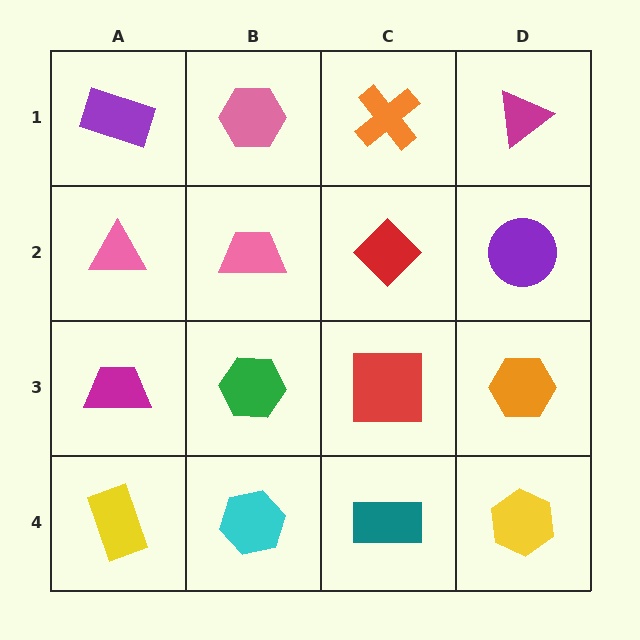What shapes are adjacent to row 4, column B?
A green hexagon (row 3, column B), a yellow rectangle (row 4, column A), a teal rectangle (row 4, column C).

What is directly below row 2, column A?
A magenta trapezoid.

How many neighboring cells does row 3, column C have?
4.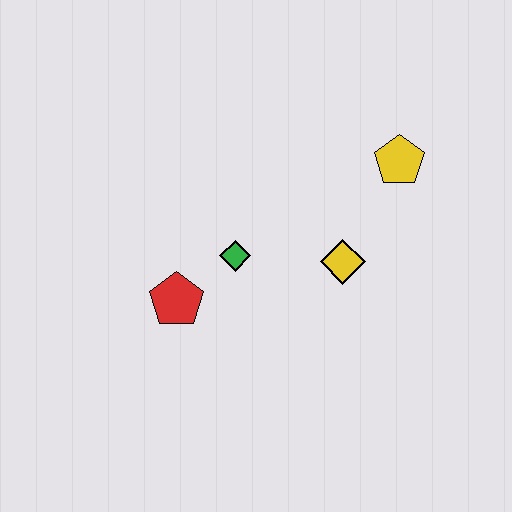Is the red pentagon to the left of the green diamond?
Yes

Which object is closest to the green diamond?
The red pentagon is closest to the green diamond.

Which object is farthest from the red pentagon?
The yellow pentagon is farthest from the red pentagon.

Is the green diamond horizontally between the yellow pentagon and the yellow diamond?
No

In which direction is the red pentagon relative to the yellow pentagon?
The red pentagon is to the left of the yellow pentagon.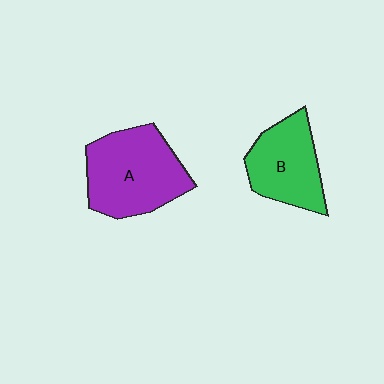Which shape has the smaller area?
Shape B (green).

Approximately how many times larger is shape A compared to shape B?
Approximately 1.3 times.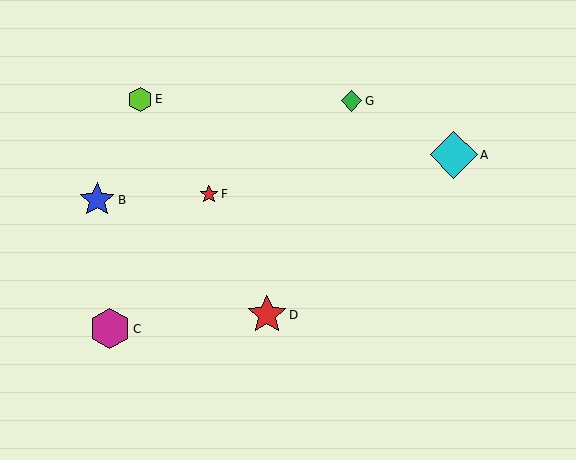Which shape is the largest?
The cyan diamond (labeled A) is the largest.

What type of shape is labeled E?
Shape E is a lime hexagon.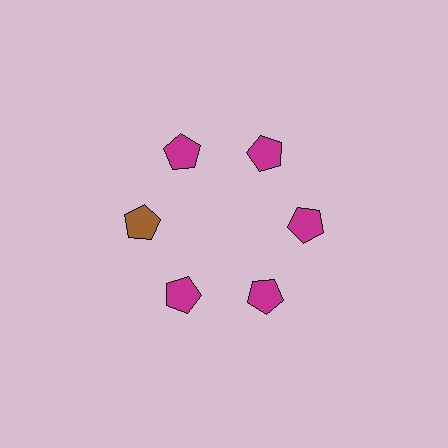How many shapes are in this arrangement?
There are 6 shapes arranged in a ring pattern.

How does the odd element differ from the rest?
It has a different color: brown instead of magenta.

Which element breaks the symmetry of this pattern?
The brown pentagon at roughly the 9 o'clock position breaks the symmetry. All other shapes are magenta pentagons.